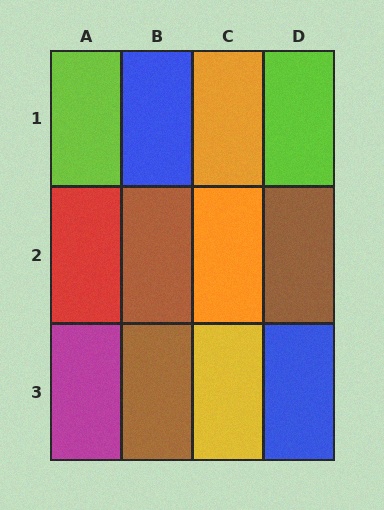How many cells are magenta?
1 cell is magenta.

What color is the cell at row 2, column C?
Orange.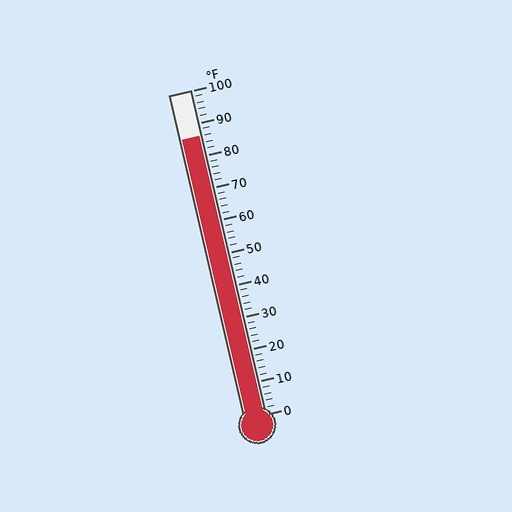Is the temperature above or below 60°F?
The temperature is above 60°F.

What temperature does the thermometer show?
The thermometer shows approximately 86°F.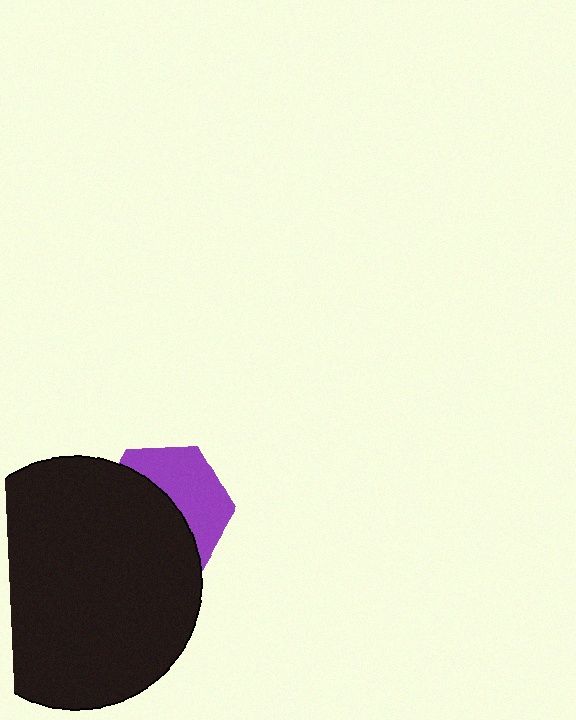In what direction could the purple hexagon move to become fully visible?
The purple hexagon could move toward the upper-right. That would shift it out from behind the black circle entirely.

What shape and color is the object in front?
The object in front is a black circle.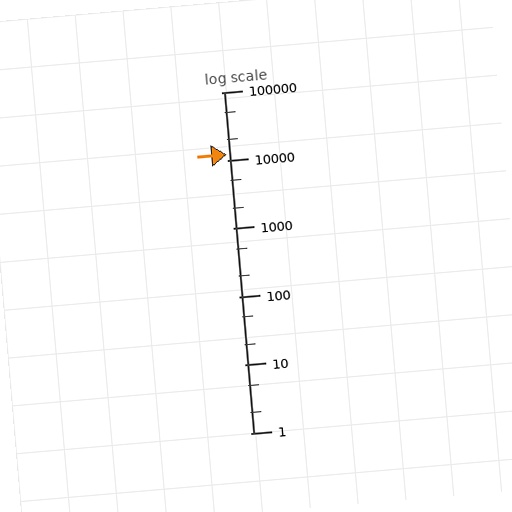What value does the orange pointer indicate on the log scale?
The pointer indicates approximately 12000.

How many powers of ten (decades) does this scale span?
The scale spans 5 decades, from 1 to 100000.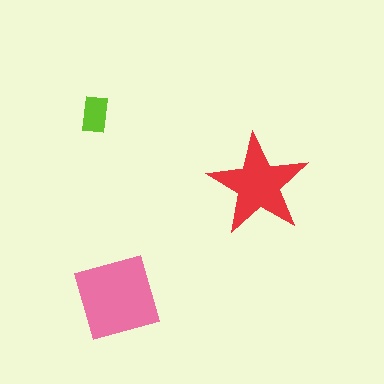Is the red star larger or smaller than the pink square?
Smaller.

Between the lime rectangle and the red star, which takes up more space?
The red star.